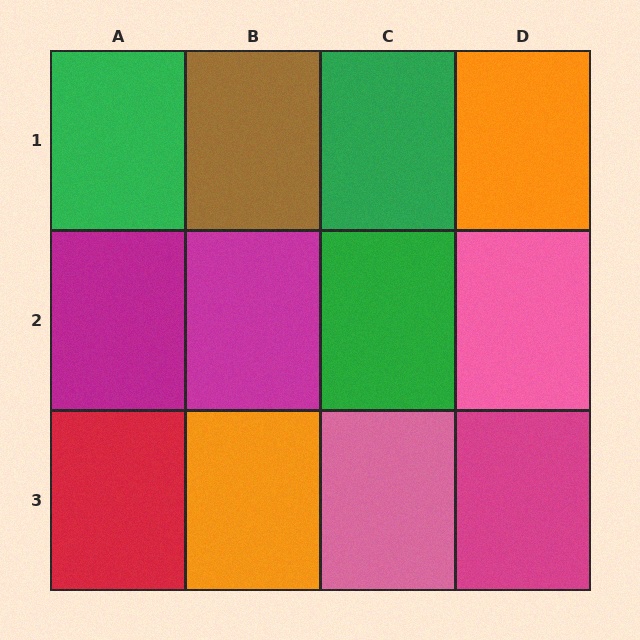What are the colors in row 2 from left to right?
Magenta, magenta, green, pink.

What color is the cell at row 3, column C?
Pink.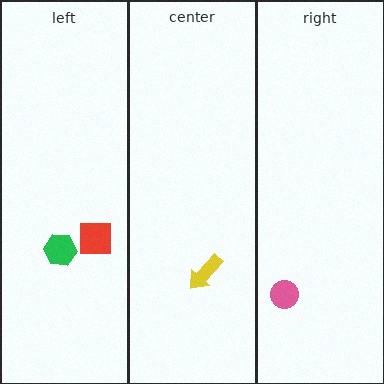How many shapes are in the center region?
1.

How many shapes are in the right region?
1.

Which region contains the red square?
The left region.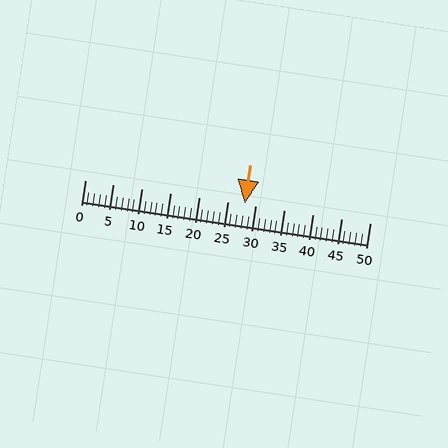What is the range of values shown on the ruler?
The ruler shows values from 0 to 50.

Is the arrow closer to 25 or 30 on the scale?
The arrow is closer to 30.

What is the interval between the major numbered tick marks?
The major tick marks are spaced 5 units apart.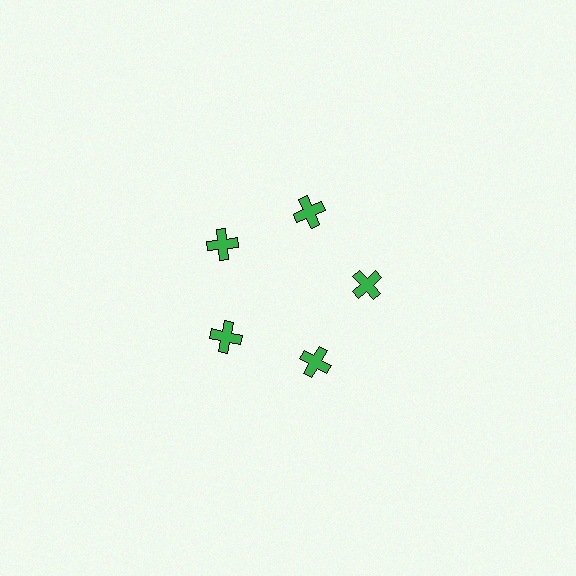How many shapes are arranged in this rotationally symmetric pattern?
There are 5 shapes, arranged in 5 groups of 1.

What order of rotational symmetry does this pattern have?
This pattern has 5-fold rotational symmetry.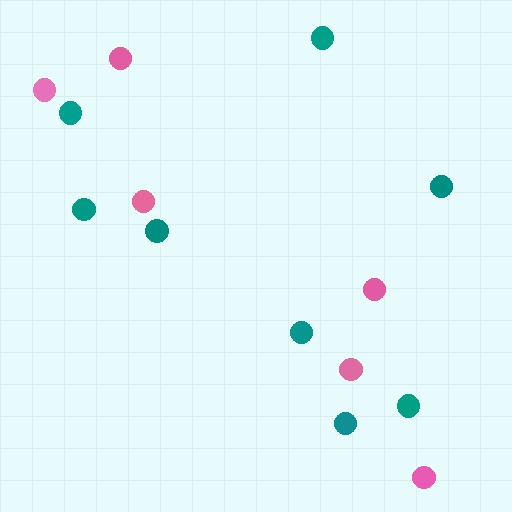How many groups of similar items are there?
There are 2 groups: one group of teal circles (8) and one group of pink circles (6).